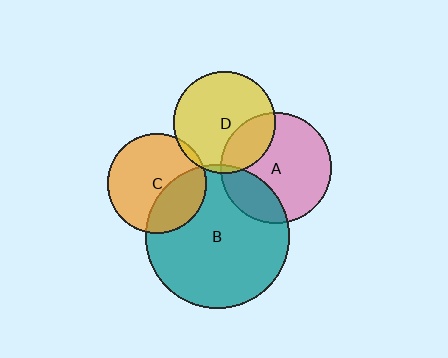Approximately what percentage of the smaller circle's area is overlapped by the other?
Approximately 35%.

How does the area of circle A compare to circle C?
Approximately 1.3 times.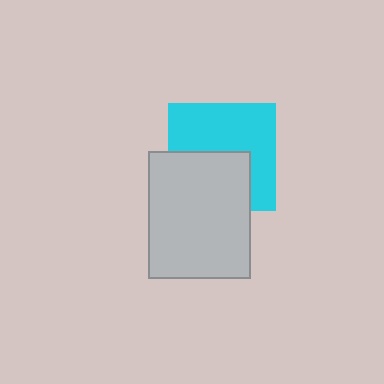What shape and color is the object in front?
The object in front is a light gray rectangle.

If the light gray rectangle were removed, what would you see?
You would see the complete cyan square.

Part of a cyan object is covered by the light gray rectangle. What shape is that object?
It is a square.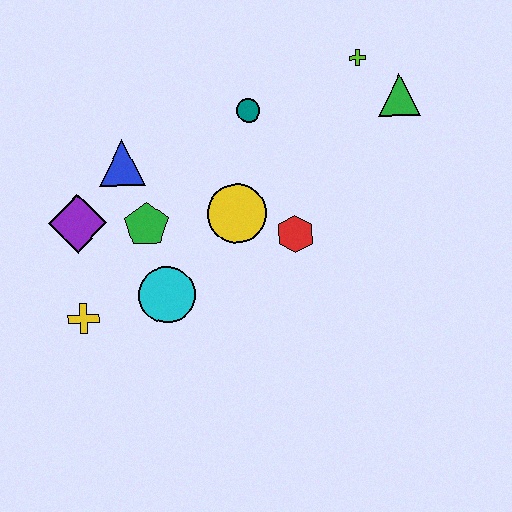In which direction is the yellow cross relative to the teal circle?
The yellow cross is below the teal circle.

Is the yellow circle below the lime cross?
Yes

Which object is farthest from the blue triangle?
The green triangle is farthest from the blue triangle.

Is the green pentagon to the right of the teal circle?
No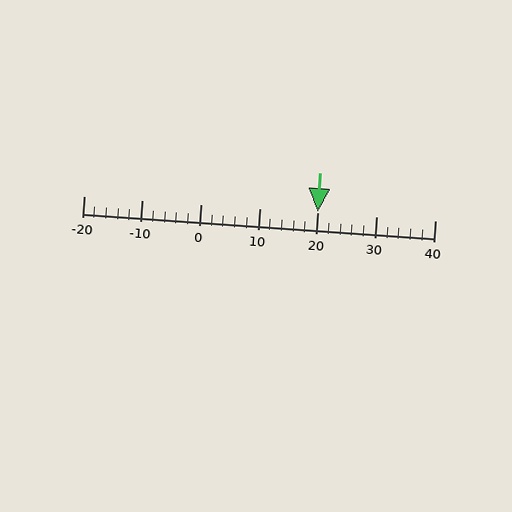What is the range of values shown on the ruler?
The ruler shows values from -20 to 40.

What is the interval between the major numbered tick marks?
The major tick marks are spaced 10 units apart.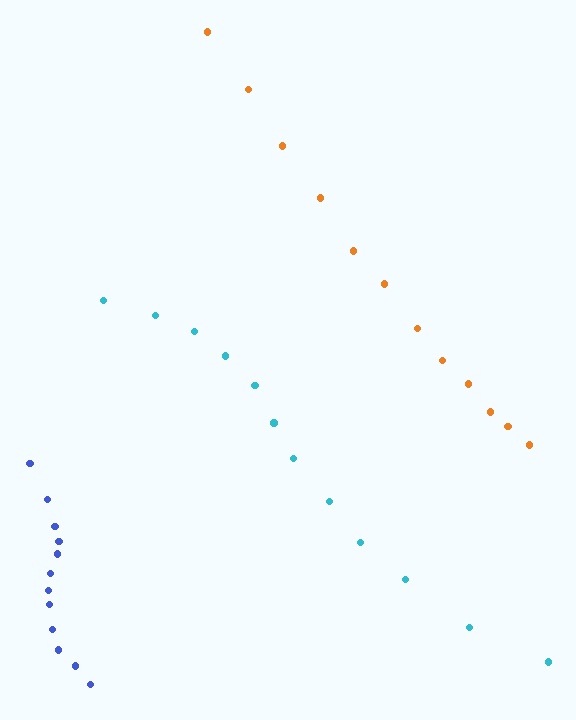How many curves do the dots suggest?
There are 3 distinct paths.